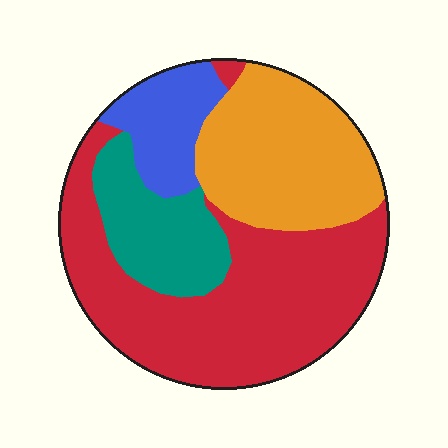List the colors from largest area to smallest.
From largest to smallest: red, orange, teal, blue.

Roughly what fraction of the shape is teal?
Teal covers around 15% of the shape.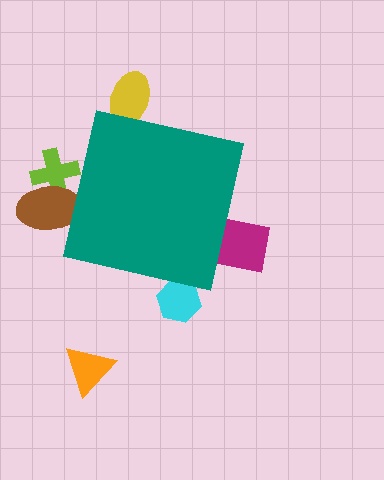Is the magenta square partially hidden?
Yes, the magenta square is partially hidden behind the teal square.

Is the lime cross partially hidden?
Yes, the lime cross is partially hidden behind the teal square.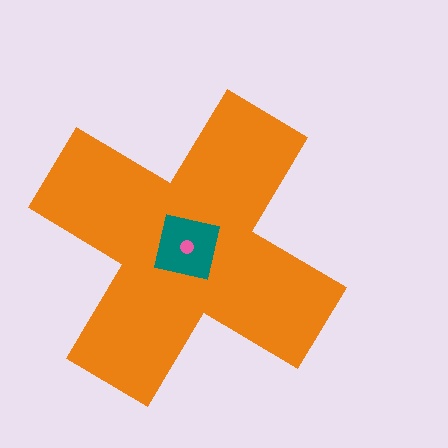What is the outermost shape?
The orange cross.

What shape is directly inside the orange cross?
The teal square.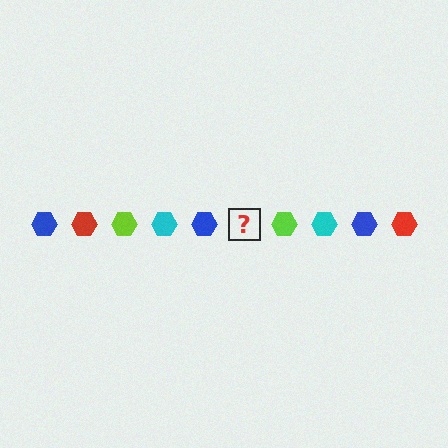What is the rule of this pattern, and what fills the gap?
The rule is that the pattern cycles through blue, red, lime, cyan hexagons. The gap should be filled with a red hexagon.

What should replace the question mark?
The question mark should be replaced with a red hexagon.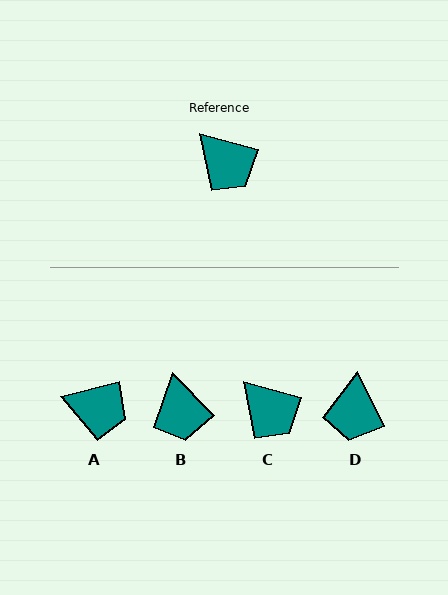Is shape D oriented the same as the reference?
No, it is off by about 49 degrees.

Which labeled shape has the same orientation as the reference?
C.